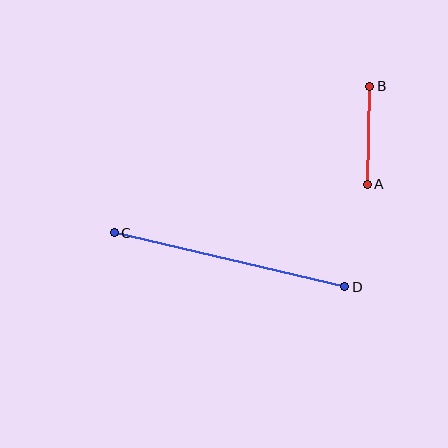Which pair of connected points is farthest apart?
Points C and D are farthest apart.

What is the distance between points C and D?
The distance is approximately 237 pixels.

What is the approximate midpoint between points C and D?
The midpoint is at approximately (229, 260) pixels.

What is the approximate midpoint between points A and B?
The midpoint is at approximately (368, 135) pixels.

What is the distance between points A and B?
The distance is approximately 98 pixels.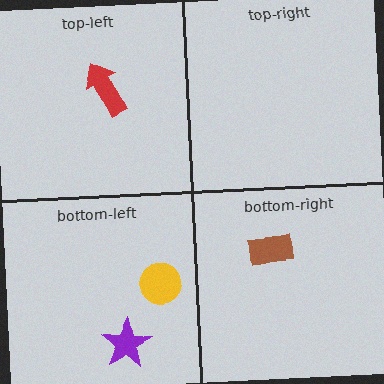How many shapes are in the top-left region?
1.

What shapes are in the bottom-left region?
The purple star, the yellow circle.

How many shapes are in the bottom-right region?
1.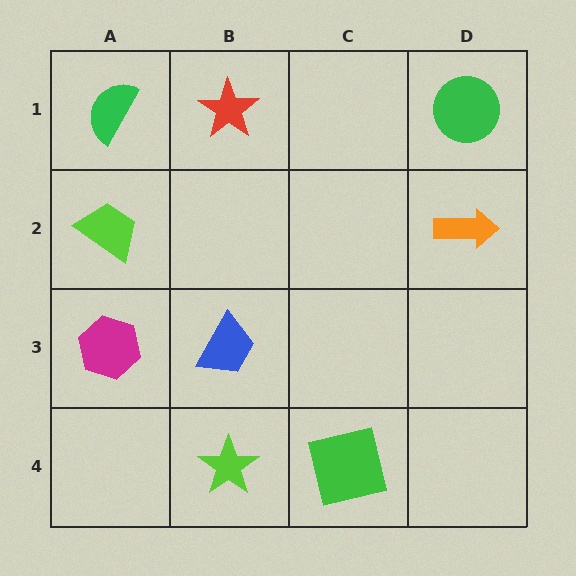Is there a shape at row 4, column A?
No, that cell is empty.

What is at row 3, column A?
A magenta hexagon.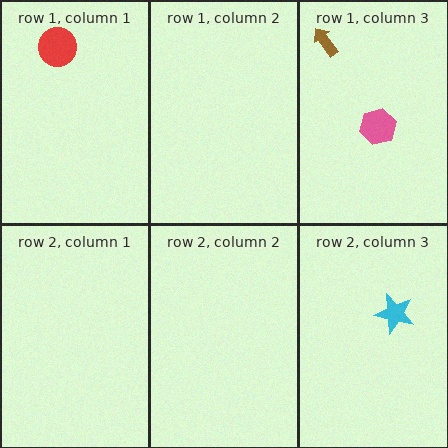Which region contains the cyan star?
The row 2, column 3 region.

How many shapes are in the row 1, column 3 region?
2.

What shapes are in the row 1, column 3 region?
The brown arrow, the pink hexagon.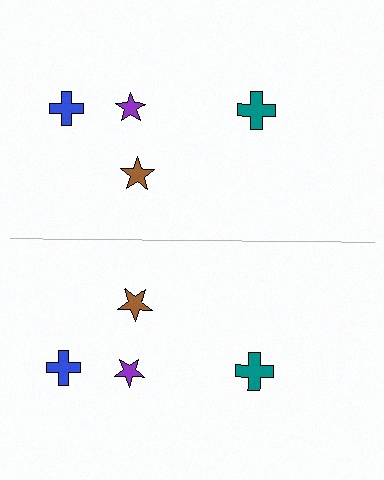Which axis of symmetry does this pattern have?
The pattern has a horizontal axis of symmetry running through the center of the image.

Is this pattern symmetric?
Yes, this pattern has bilateral (reflection) symmetry.